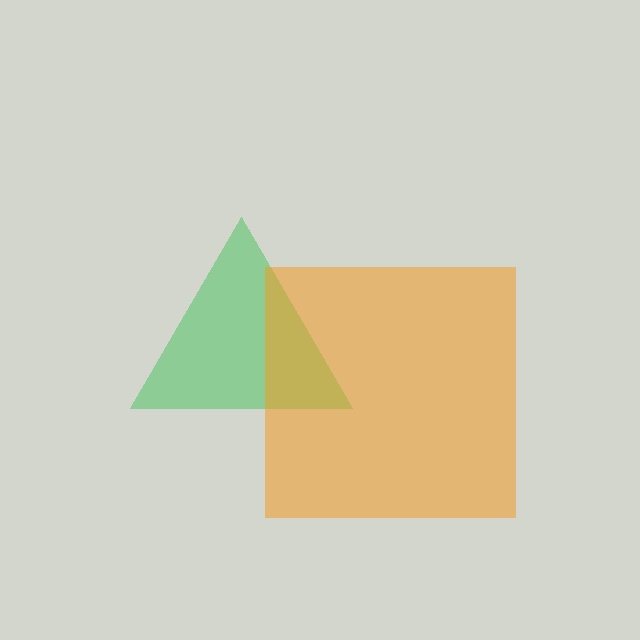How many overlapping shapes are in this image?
There are 2 overlapping shapes in the image.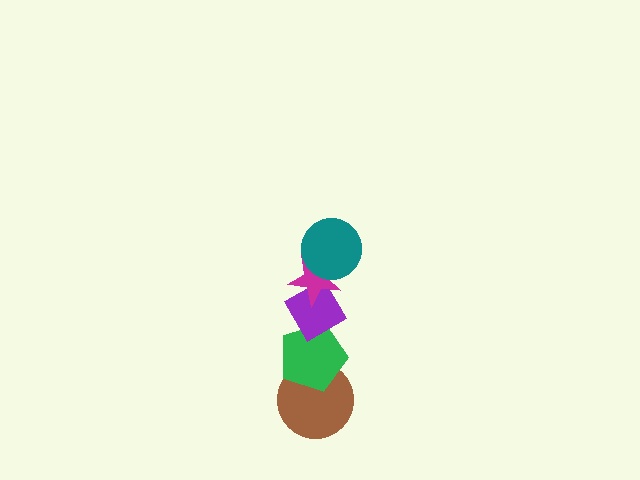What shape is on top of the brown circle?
The green pentagon is on top of the brown circle.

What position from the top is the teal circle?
The teal circle is 1st from the top.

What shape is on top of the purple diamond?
The magenta star is on top of the purple diamond.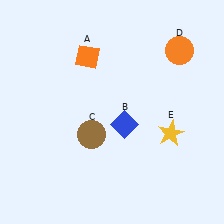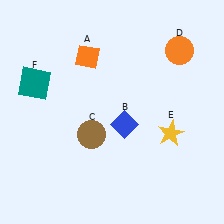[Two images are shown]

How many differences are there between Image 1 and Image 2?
There is 1 difference between the two images.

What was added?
A teal square (F) was added in Image 2.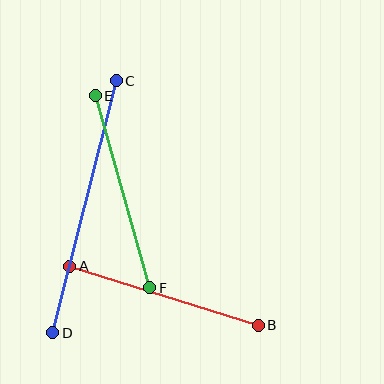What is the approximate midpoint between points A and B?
The midpoint is at approximately (164, 296) pixels.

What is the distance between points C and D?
The distance is approximately 260 pixels.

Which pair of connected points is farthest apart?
Points C and D are farthest apart.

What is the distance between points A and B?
The distance is approximately 197 pixels.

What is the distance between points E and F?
The distance is approximately 199 pixels.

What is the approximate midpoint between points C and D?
The midpoint is at approximately (84, 207) pixels.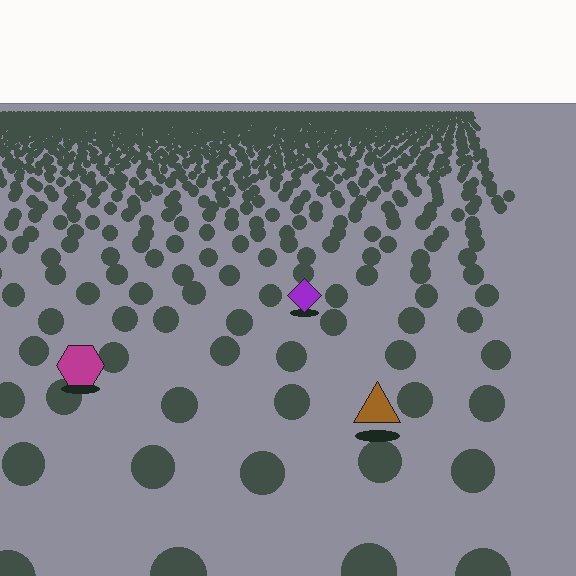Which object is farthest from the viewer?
The purple diamond is farthest from the viewer. It appears smaller and the ground texture around it is denser.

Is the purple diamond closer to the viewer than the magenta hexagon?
No. The magenta hexagon is closer — you can tell from the texture gradient: the ground texture is coarser near it.